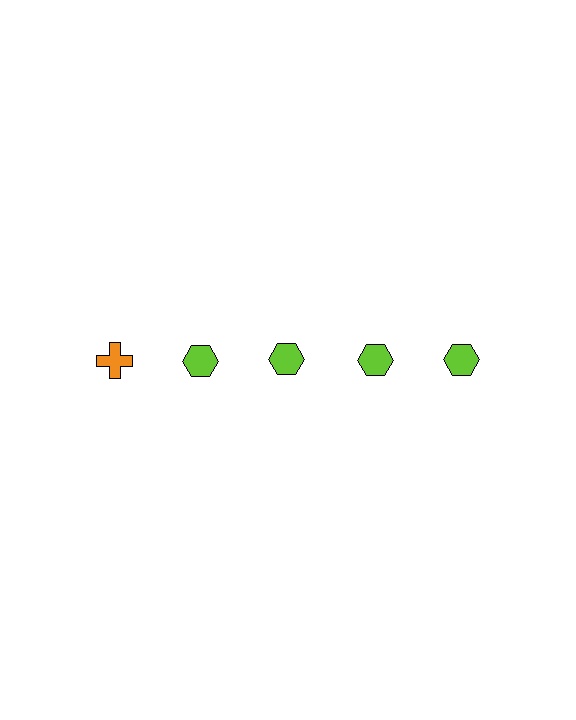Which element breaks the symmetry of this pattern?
The orange cross in the top row, leftmost column breaks the symmetry. All other shapes are lime hexagons.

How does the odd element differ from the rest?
It differs in both color (orange instead of lime) and shape (cross instead of hexagon).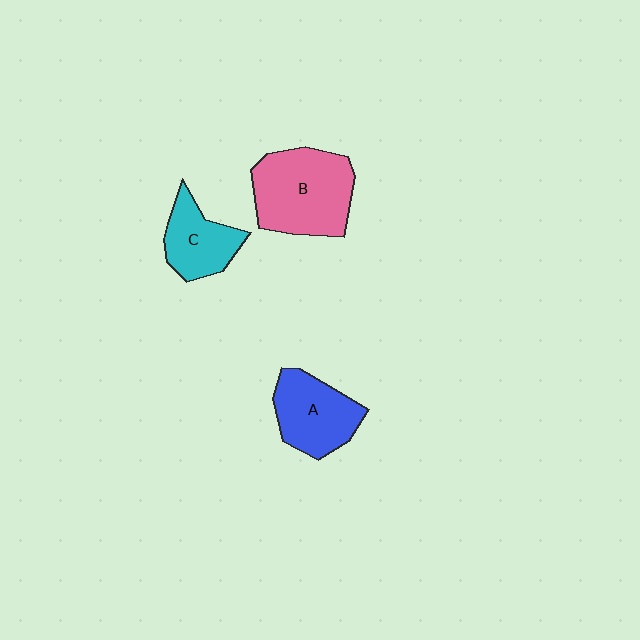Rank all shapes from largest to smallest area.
From largest to smallest: B (pink), A (blue), C (cyan).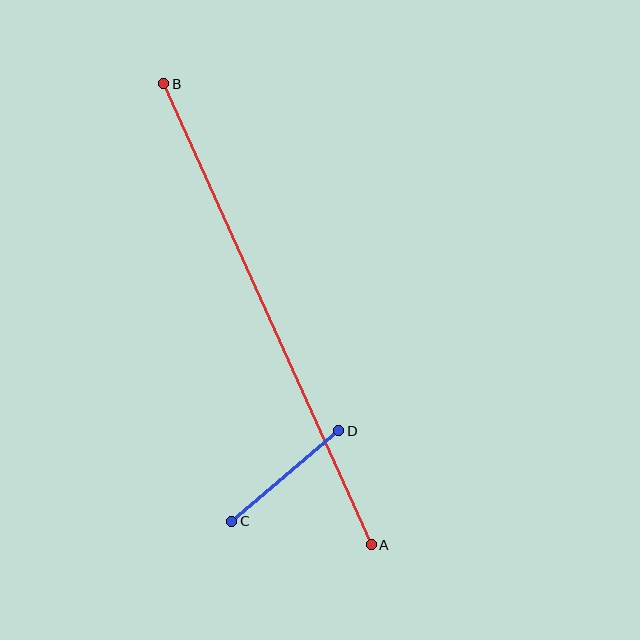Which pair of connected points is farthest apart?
Points A and B are farthest apart.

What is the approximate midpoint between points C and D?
The midpoint is at approximately (285, 476) pixels.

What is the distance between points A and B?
The distance is approximately 506 pixels.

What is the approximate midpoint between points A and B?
The midpoint is at approximately (267, 314) pixels.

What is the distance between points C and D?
The distance is approximately 140 pixels.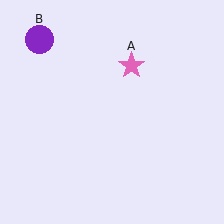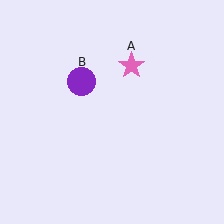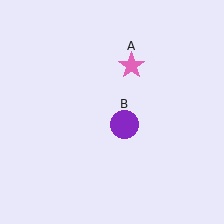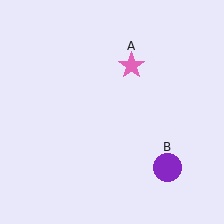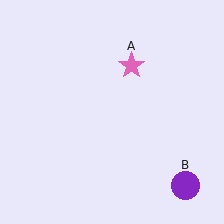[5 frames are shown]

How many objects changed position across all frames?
1 object changed position: purple circle (object B).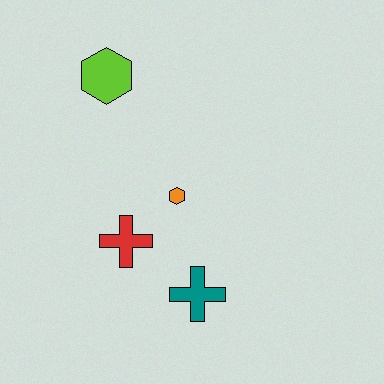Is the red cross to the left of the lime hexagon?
No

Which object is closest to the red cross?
The orange hexagon is closest to the red cross.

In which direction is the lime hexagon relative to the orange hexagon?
The lime hexagon is above the orange hexagon.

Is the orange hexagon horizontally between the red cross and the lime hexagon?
No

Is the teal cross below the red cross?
Yes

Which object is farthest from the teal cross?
The lime hexagon is farthest from the teal cross.